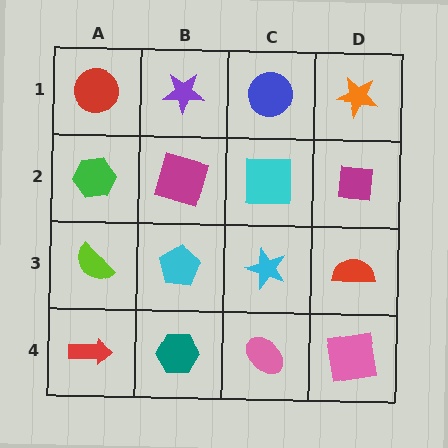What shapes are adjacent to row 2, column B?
A purple star (row 1, column B), a cyan pentagon (row 3, column B), a green hexagon (row 2, column A), a cyan square (row 2, column C).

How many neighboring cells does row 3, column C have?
4.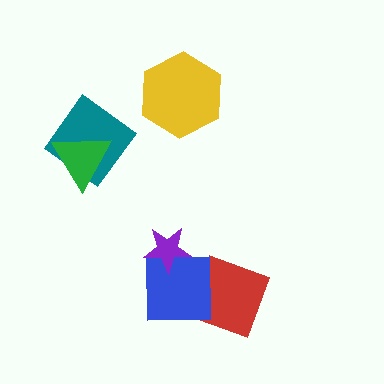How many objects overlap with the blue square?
2 objects overlap with the blue square.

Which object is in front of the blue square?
The purple star is in front of the blue square.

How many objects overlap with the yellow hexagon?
0 objects overlap with the yellow hexagon.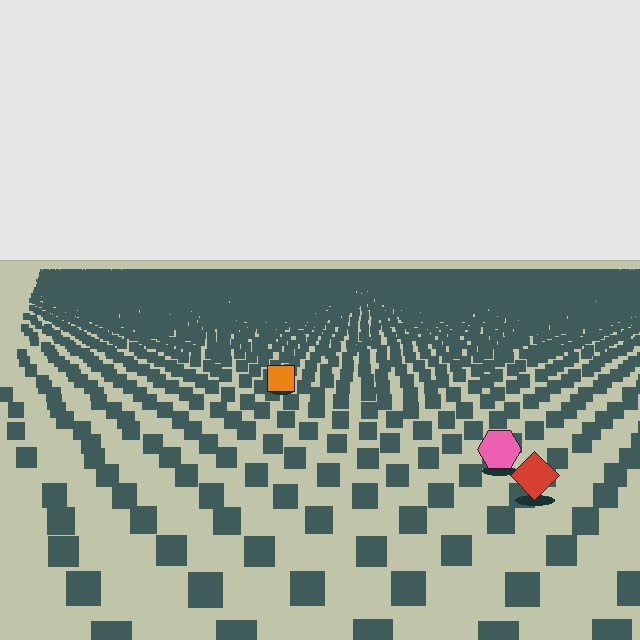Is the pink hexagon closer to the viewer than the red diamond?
No. The red diamond is closer — you can tell from the texture gradient: the ground texture is coarser near it.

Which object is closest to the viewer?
The red diamond is closest. The texture marks near it are larger and more spread out.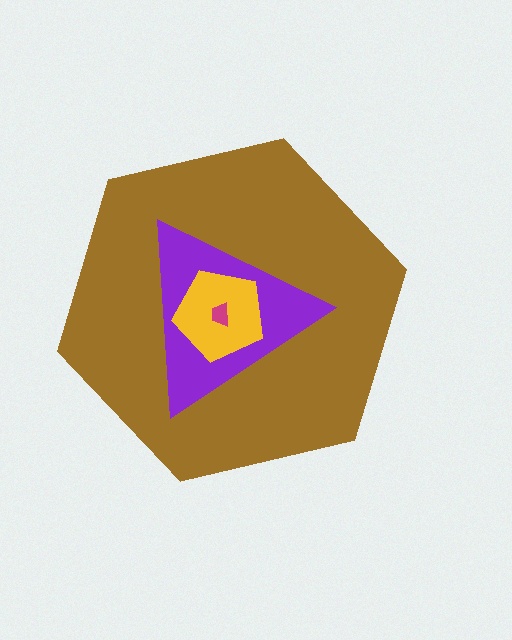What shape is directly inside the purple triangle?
The yellow pentagon.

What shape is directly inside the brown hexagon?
The purple triangle.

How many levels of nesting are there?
4.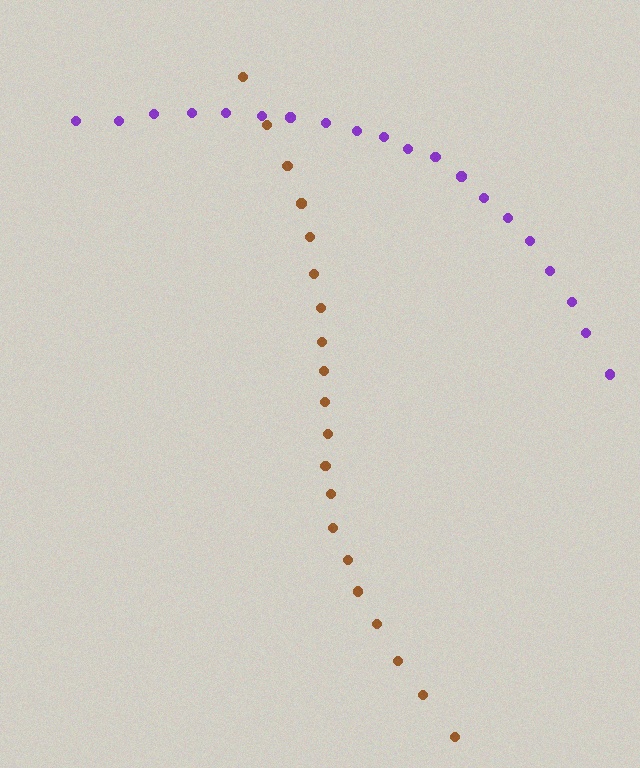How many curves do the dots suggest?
There are 2 distinct paths.